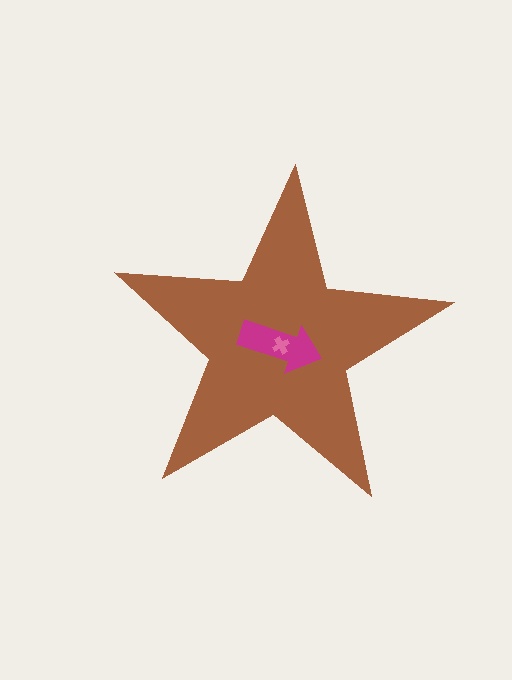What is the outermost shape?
The brown star.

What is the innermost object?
The pink cross.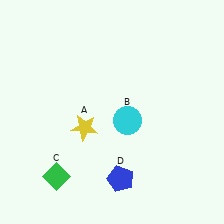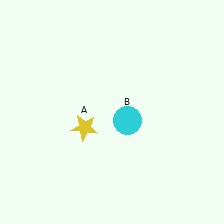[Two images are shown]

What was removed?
The blue pentagon (D), the green diamond (C) were removed in Image 2.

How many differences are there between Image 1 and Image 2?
There are 2 differences between the two images.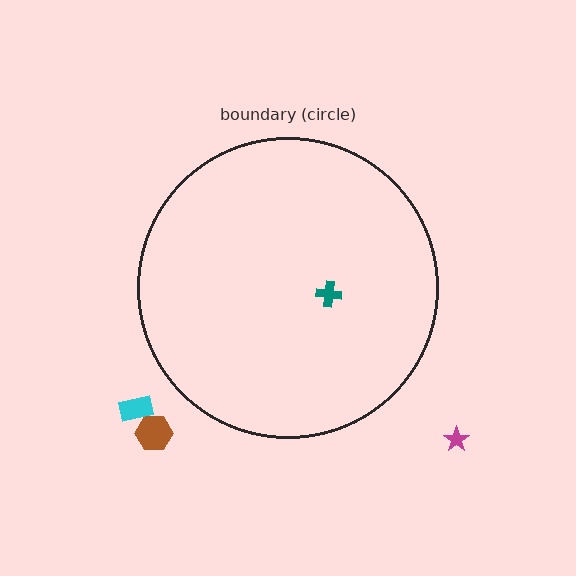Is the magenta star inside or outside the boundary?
Outside.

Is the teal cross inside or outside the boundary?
Inside.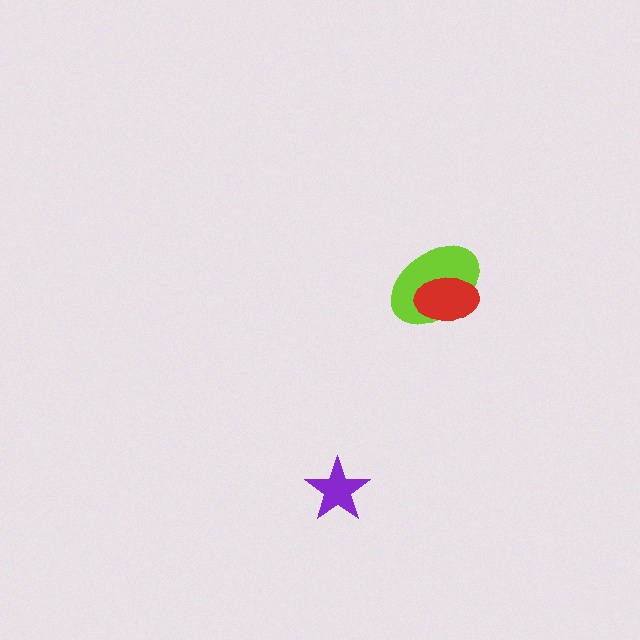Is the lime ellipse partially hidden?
Yes, it is partially covered by another shape.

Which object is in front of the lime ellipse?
The red ellipse is in front of the lime ellipse.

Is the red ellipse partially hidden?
No, no other shape covers it.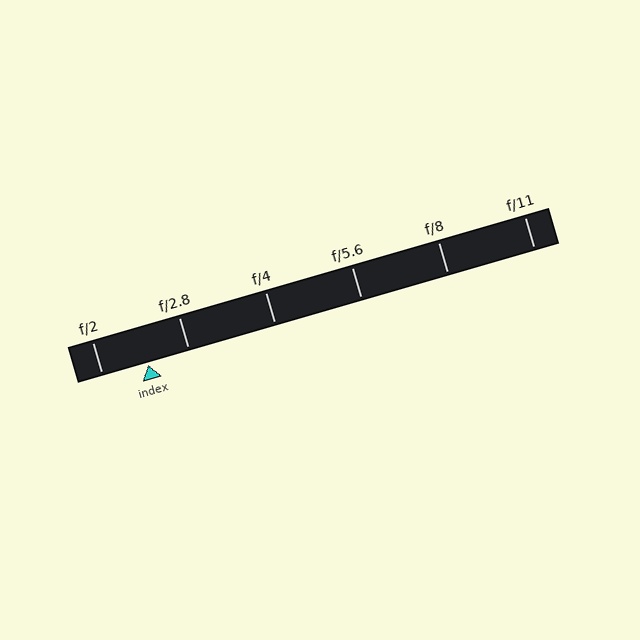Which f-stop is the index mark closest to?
The index mark is closest to f/2.8.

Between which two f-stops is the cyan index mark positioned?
The index mark is between f/2 and f/2.8.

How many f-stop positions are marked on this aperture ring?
There are 6 f-stop positions marked.